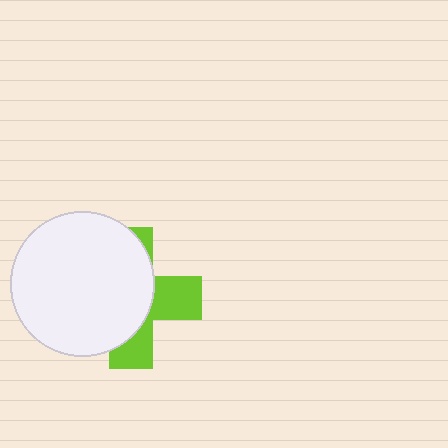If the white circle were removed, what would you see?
You would see the complete lime cross.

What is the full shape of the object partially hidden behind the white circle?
The partially hidden object is a lime cross.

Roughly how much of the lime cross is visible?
A small part of it is visible (roughly 38%).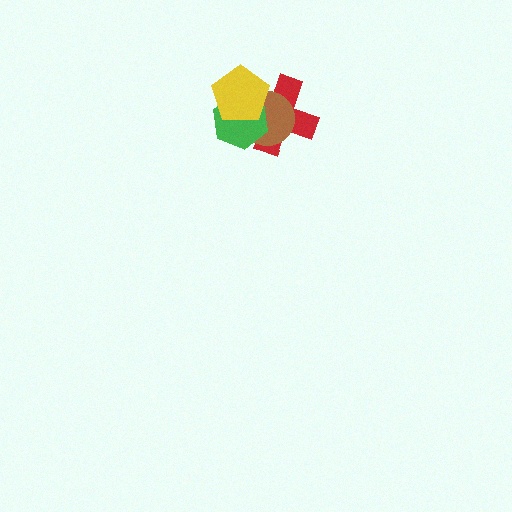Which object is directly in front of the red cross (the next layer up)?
The brown circle is directly in front of the red cross.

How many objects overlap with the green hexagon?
3 objects overlap with the green hexagon.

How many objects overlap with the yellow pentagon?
3 objects overlap with the yellow pentagon.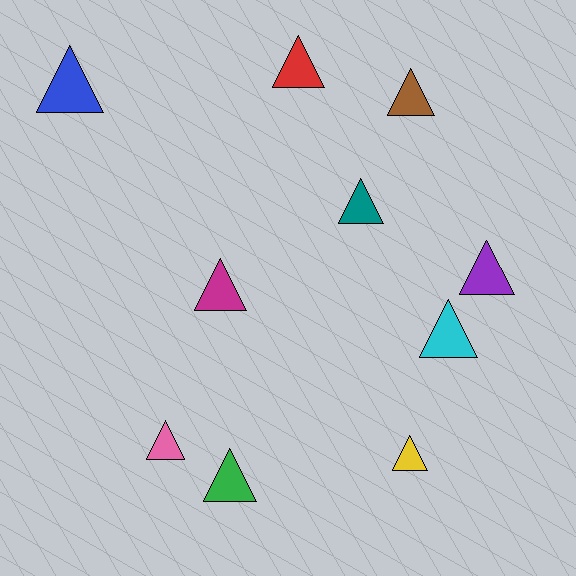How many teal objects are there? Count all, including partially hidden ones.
There is 1 teal object.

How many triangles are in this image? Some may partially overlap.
There are 10 triangles.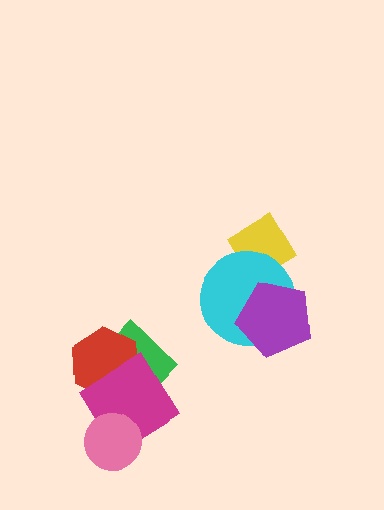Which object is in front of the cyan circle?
The purple pentagon is in front of the cyan circle.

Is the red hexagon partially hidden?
Yes, it is partially covered by another shape.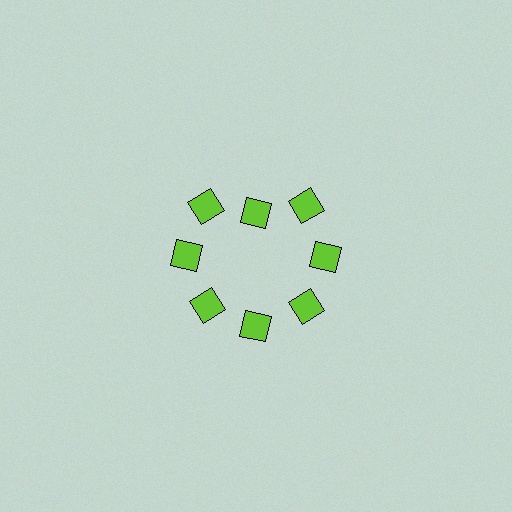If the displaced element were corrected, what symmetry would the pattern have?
It would have 8-fold rotational symmetry — the pattern would map onto itself every 45 degrees.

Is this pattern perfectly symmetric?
No. The 8 lime diamonds are arranged in a ring, but one element near the 12 o'clock position is pulled inward toward the center, breaking the 8-fold rotational symmetry.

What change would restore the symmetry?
The symmetry would be restored by moving it outward, back onto the ring so that all 8 diamonds sit at equal angles and equal distance from the center.